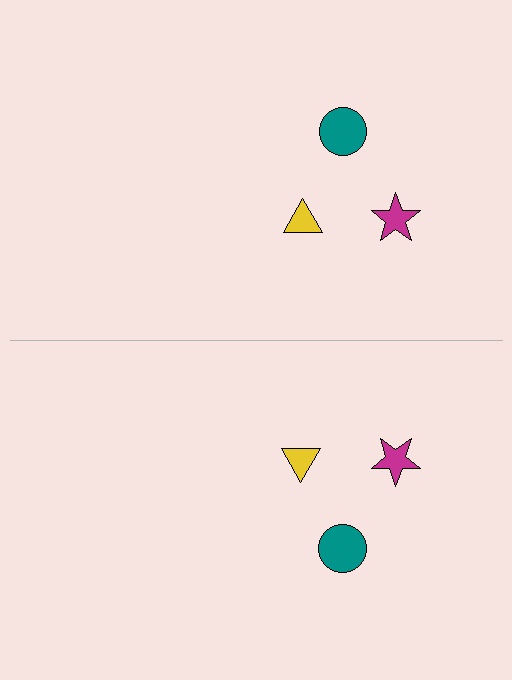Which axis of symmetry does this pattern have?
The pattern has a horizontal axis of symmetry running through the center of the image.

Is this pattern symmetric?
Yes, this pattern has bilateral (reflection) symmetry.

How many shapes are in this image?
There are 6 shapes in this image.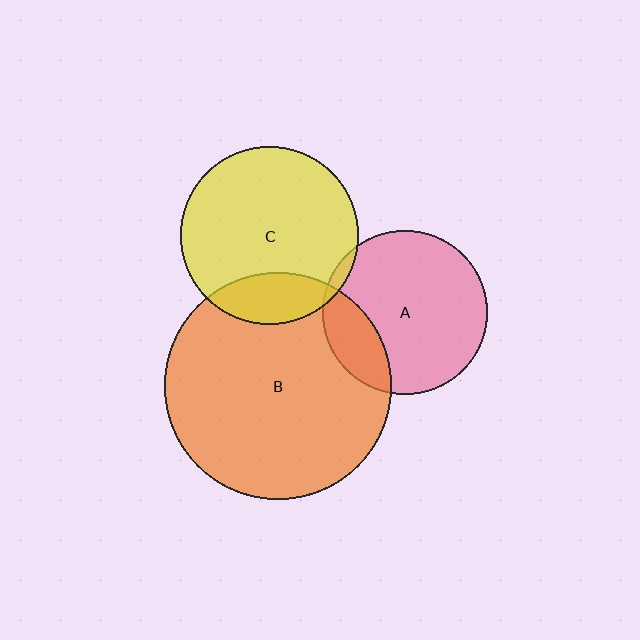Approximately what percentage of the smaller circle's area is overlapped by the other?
Approximately 5%.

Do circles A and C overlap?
Yes.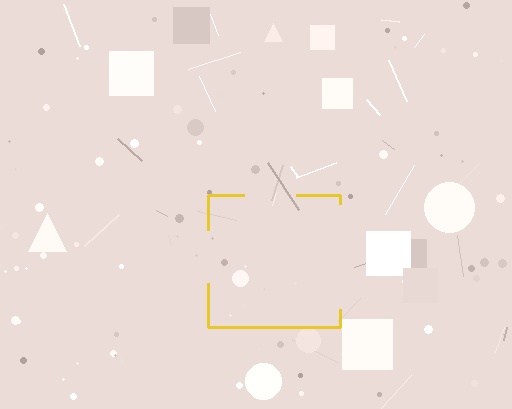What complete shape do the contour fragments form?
The contour fragments form a square.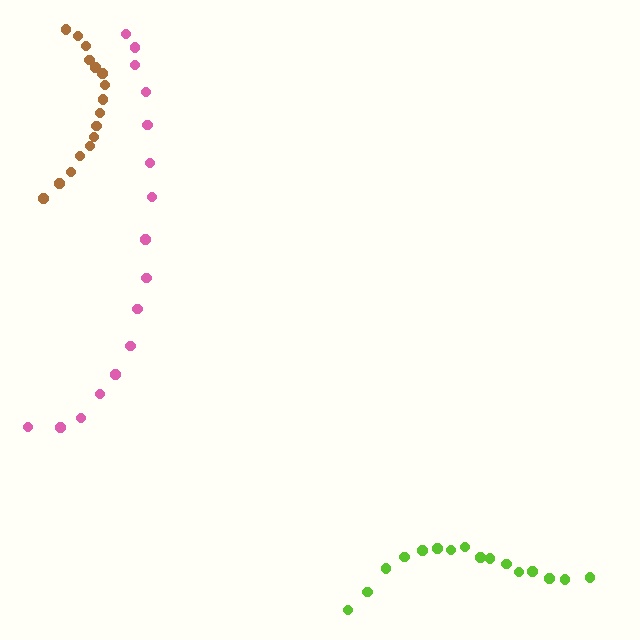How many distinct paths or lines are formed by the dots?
There are 3 distinct paths.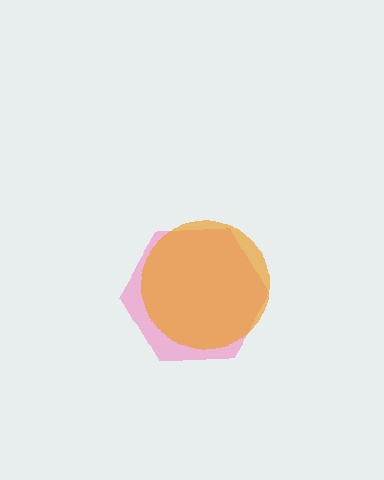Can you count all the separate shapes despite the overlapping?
Yes, there are 2 separate shapes.